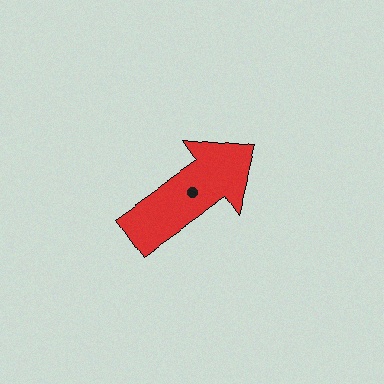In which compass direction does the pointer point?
Northeast.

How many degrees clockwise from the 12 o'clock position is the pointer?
Approximately 55 degrees.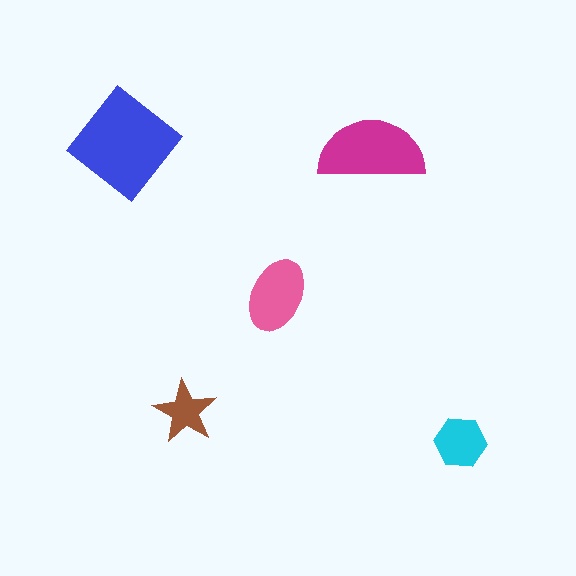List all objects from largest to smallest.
The blue diamond, the magenta semicircle, the pink ellipse, the cyan hexagon, the brown star.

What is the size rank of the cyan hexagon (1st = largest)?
4th.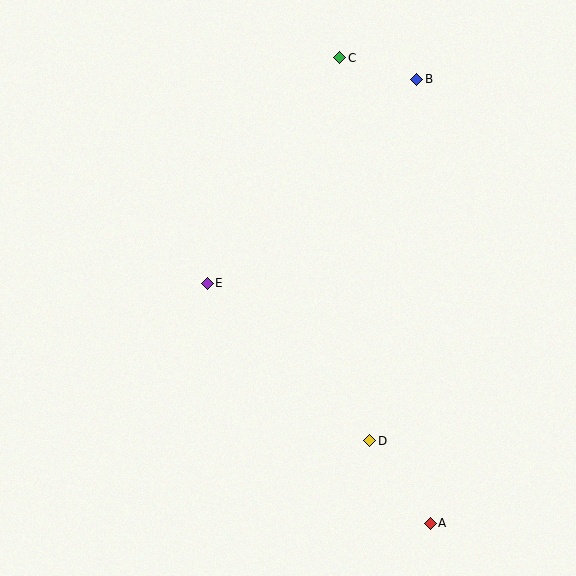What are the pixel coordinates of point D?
Point D is at (370, 441).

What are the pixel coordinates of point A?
Point A is at (430, 523).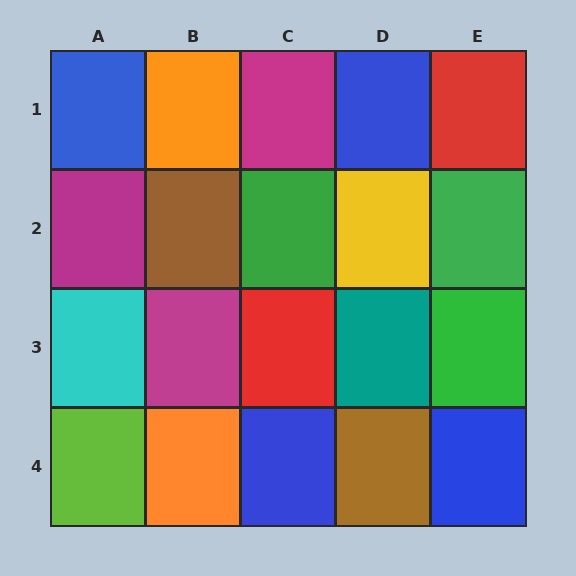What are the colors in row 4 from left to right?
Lime, orange, blue, brown, blue.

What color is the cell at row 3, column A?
Cyan.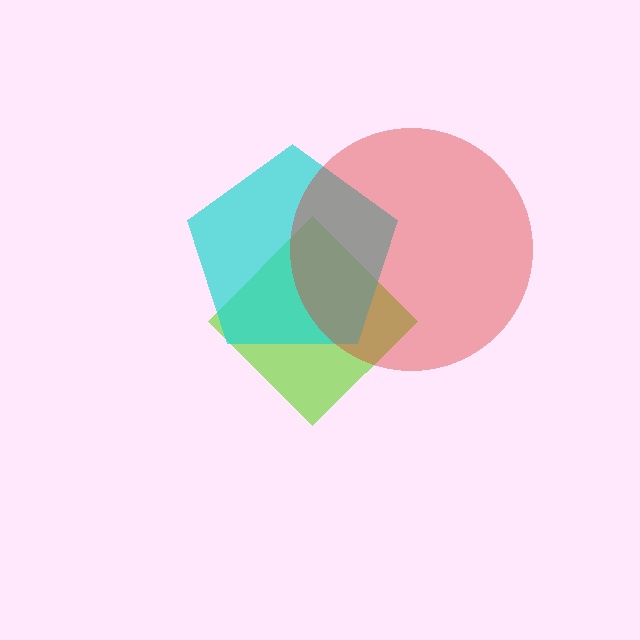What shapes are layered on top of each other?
The layered shapes are: a lime diamond, a cyan pentagon, a red circle.